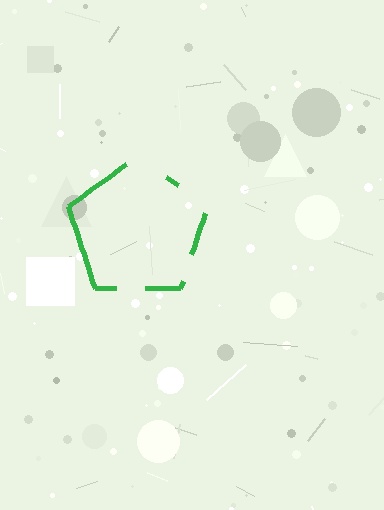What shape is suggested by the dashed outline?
The dashed outline suggests a pentagon.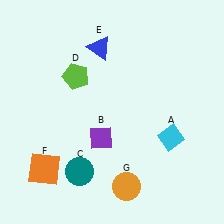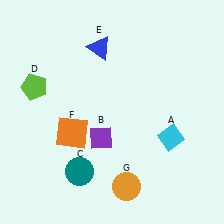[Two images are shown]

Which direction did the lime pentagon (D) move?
The lime pentagon (D) moved left.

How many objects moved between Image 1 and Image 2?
2 objects moved between the two images.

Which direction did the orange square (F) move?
The orange square (F) moved up.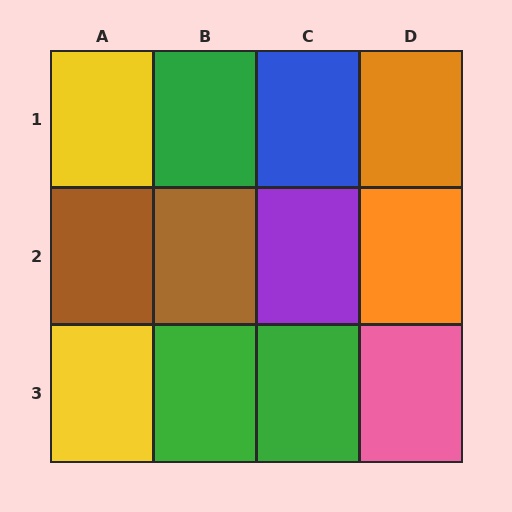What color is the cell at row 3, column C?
Green.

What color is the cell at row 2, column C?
Purple.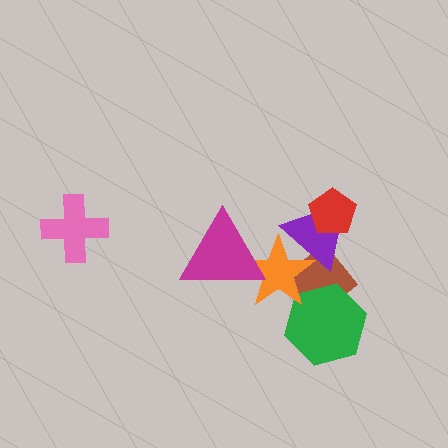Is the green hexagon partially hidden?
Yes, it is partially covered by another shape.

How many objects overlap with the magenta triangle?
1 object overlaps with the magenta triangle.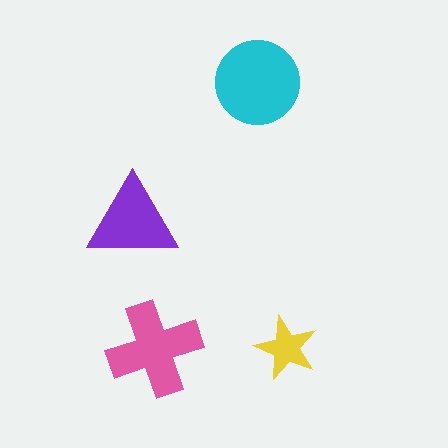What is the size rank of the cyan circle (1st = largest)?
1st.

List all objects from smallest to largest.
The yellow star, the purple triangle, the pink cross, the cyan circle.